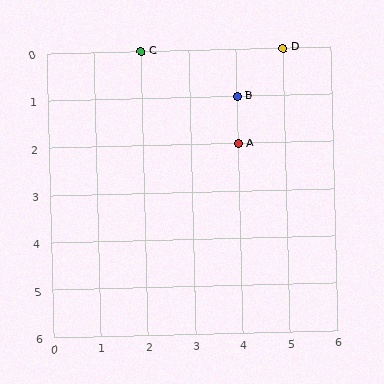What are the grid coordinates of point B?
Point B is at grid coordinates (4, 1).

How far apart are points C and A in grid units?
Points C and A are 2 columns and 2 rows apart (about 2.8 grid units diagonally).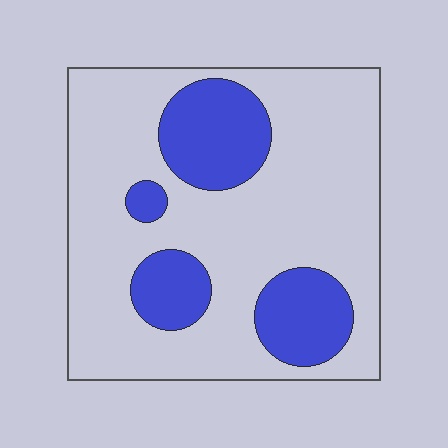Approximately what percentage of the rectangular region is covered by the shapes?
Approximately 25%.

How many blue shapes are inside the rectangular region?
4.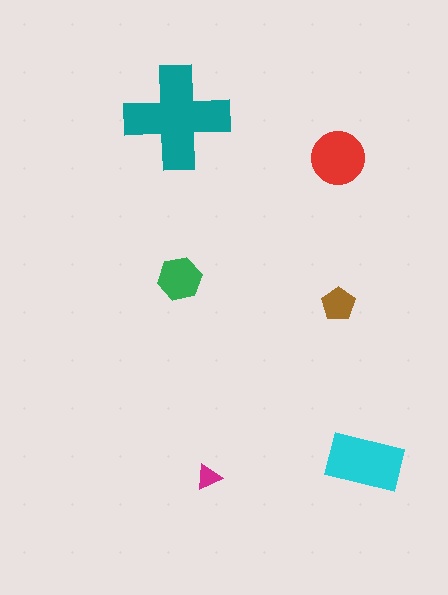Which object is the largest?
The teal cross.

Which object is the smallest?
The magenta triangle.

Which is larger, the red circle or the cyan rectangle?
The cyan rectangle.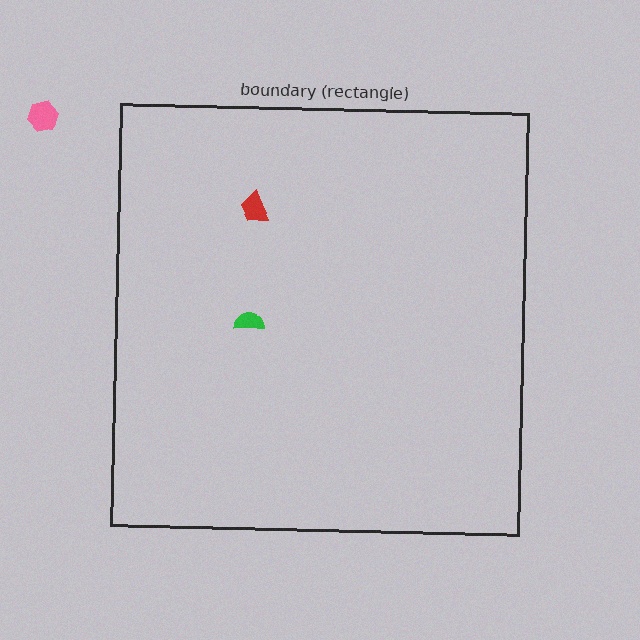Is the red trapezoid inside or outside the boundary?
Inside.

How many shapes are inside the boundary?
2 inside, 1 outside.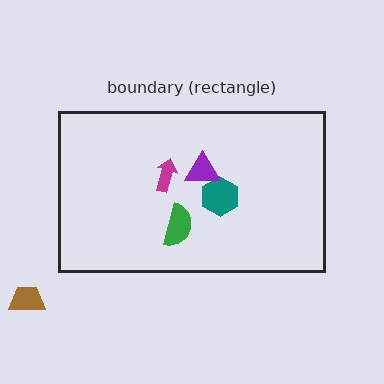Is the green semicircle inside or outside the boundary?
Inside.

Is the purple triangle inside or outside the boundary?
Inside.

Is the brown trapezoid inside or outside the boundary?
Outside.